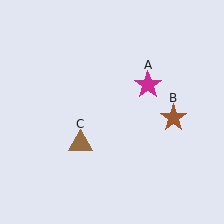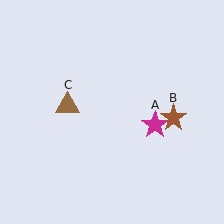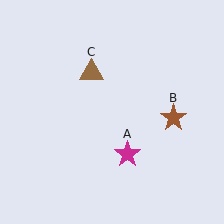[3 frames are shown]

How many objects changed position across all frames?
2 objects changed position: magenta star (object A), brown triangle (object C).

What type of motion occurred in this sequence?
The magenta star (object A), brown triangle (object C) rotated clockwise around the center of the scene.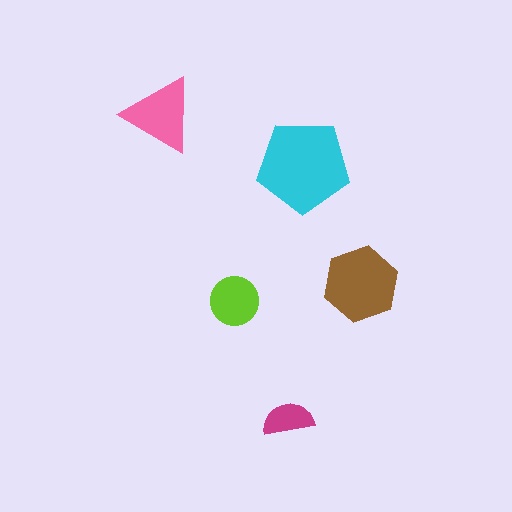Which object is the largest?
The cyan pentagon.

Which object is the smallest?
The magenta semicircle.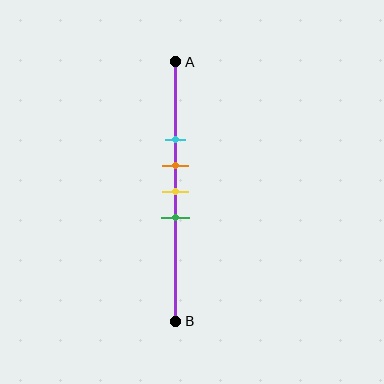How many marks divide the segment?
There are 4 marks dividing the segment.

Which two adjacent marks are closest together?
The orange and yellow marks are the closest adjacent pair.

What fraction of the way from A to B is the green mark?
The green mark is approximately 60% (0.6) of the way from A to B.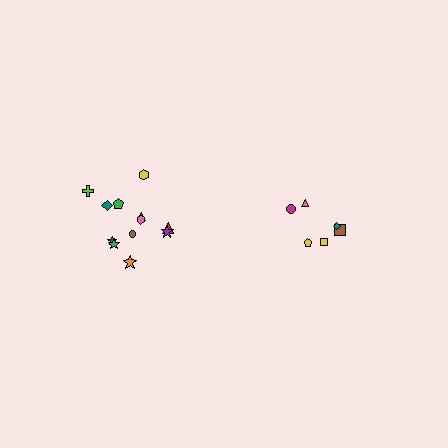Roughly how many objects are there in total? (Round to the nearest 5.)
Roughly 20 objects in total.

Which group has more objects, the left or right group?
The left group.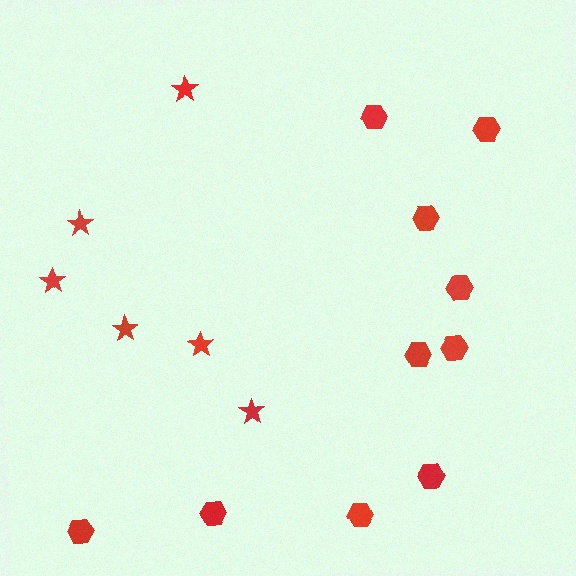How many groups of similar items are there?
There are 2 groups: one group of hexagons (10) and one group of stars (6).